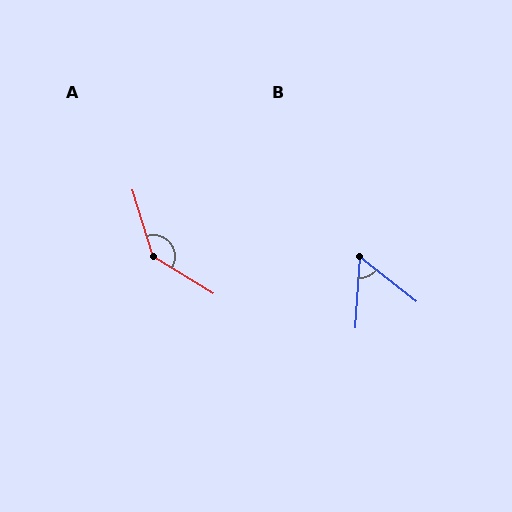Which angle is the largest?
A, at approximately 139 degrees.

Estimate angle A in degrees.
Approximately 139 degrees.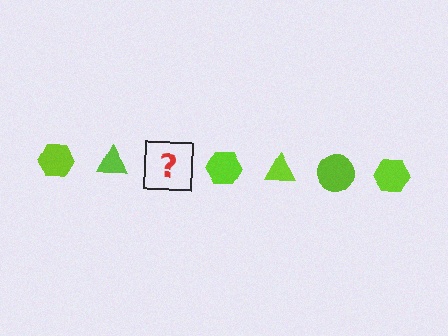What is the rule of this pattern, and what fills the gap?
The rule is that the pattern cycles through hexagon, triangle, circle shapes in lime. The gap should be filled with a lime circle.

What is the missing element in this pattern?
The missing element is a lime circle.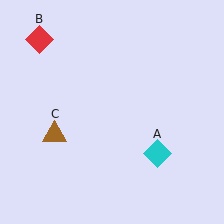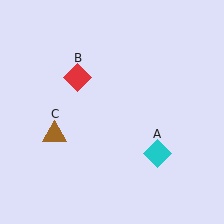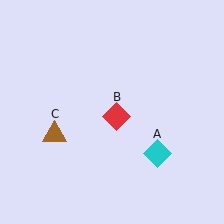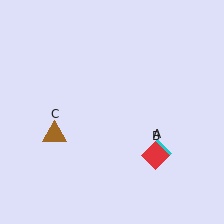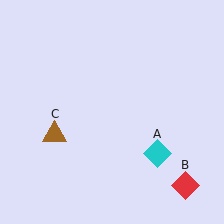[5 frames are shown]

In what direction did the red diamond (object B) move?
The red diamond (object B) moved down and to the right.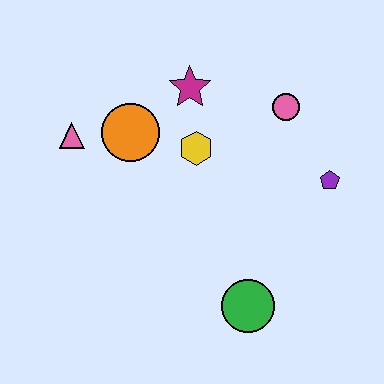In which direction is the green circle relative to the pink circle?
The green circle is below the pink circle.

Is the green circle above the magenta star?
No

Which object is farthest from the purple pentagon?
The pink triangle is farthest from the purple pentagon.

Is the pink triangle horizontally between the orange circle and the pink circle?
No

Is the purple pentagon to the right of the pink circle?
Yes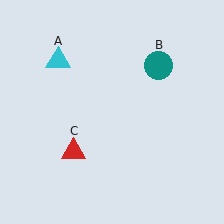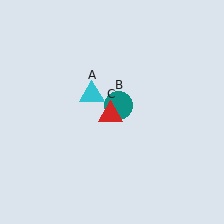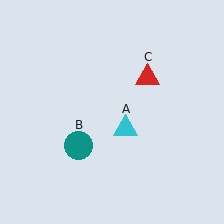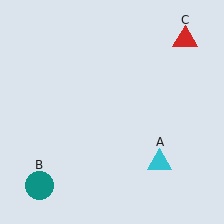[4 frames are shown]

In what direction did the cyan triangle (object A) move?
The cyan triangle (object A) moved down and to the right.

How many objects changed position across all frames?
3 objects changed position: cyan triangle (object A), teal circle (object B), red triangle (object C).